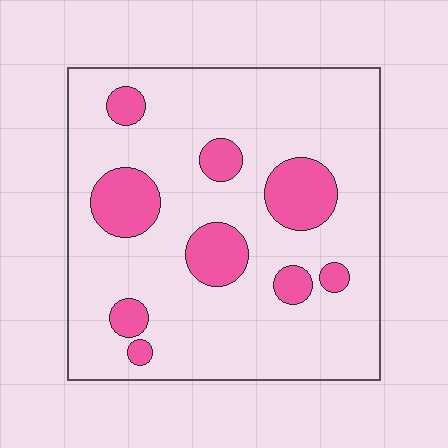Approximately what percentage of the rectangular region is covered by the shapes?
Approximately 20%.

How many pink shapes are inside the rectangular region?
9.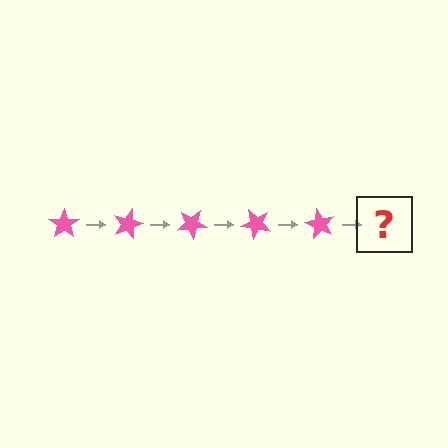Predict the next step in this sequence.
The next step is a pink star rotated 75 degrees.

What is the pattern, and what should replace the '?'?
The pattern is that the star rotates 15 degrees each step. The '?' should be a pink star rotated 75 degrees.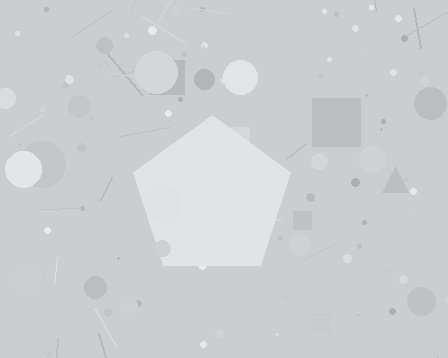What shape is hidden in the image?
A pentagon is hidden in the image.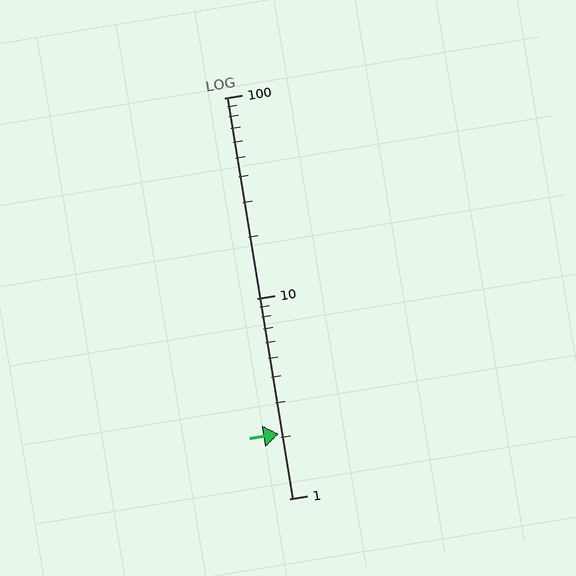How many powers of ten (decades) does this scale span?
The scale spans 2 decades, from 1 to 100.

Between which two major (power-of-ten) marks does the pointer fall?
The pointer is between 1 and 10.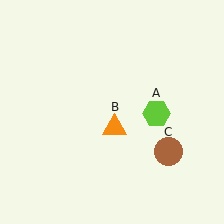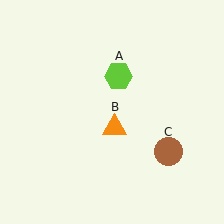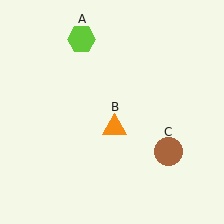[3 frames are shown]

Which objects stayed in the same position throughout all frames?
Orange triangle (object B) and brown circle (object C) remained stationary.